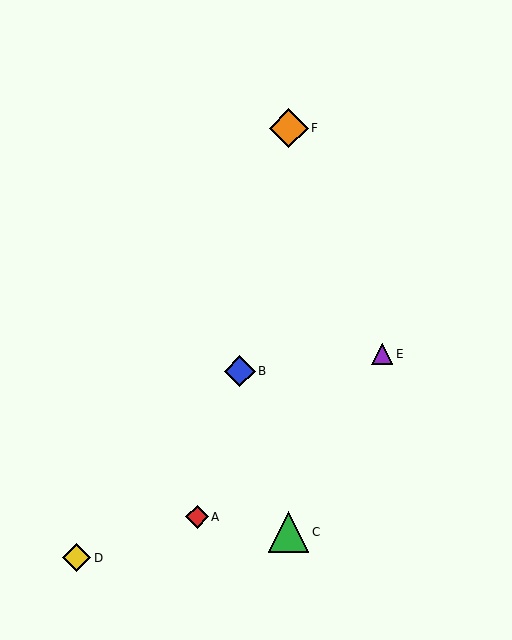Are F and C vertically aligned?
Yes, both are at x≈289.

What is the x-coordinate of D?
Object D is at x≈77.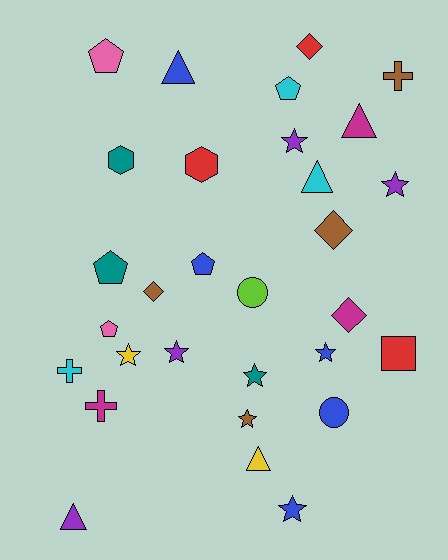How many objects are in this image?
There are 30 objects.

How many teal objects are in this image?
There are 3 teal objects.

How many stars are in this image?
There are 8 stars.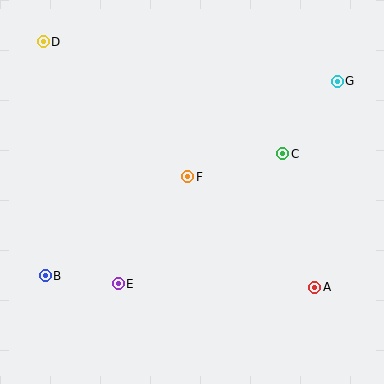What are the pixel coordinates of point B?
Point B is at (45, 276).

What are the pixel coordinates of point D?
Point D is at (43, 42).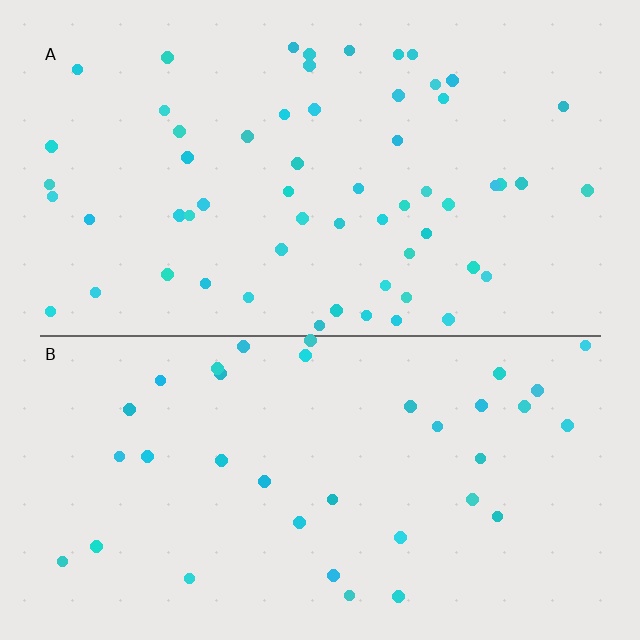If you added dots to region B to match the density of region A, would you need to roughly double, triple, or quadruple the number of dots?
Approximately double.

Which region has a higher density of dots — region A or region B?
A (the top).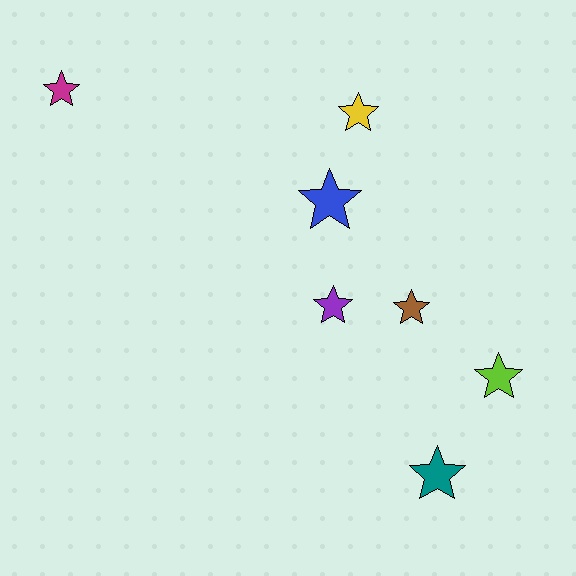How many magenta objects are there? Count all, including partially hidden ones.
There is 1 magenta object.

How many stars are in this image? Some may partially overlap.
There are 7 stars.